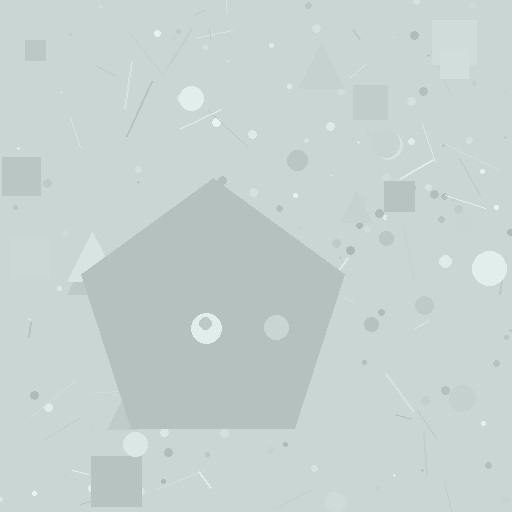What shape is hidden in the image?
A pentagon is hidden in the image.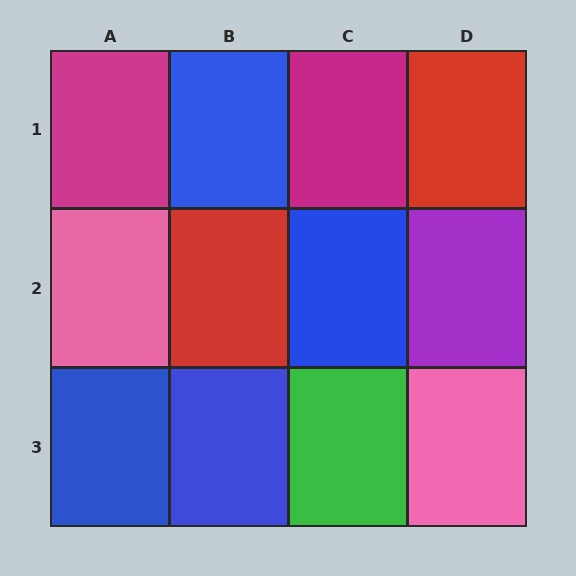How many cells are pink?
2 cells are pink.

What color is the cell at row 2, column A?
Pink.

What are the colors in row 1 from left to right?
Magenta, blue, magenta, red.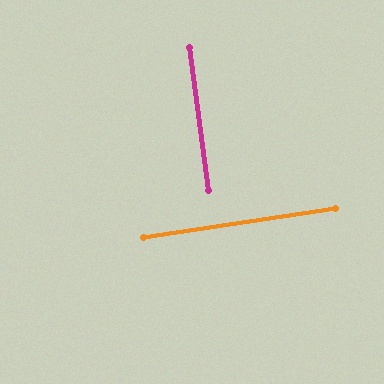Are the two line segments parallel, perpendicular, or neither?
Perpendicular — they meet at approximately 89°.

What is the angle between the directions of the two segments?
Approximately 89 degrees.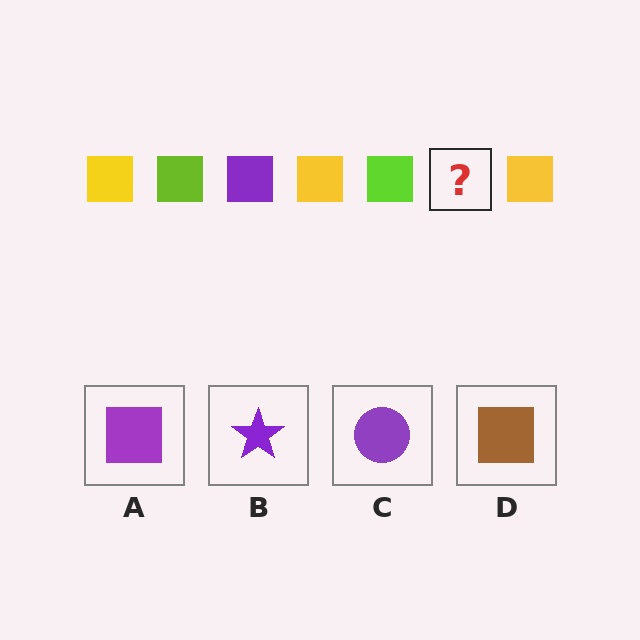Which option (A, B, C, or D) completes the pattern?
A.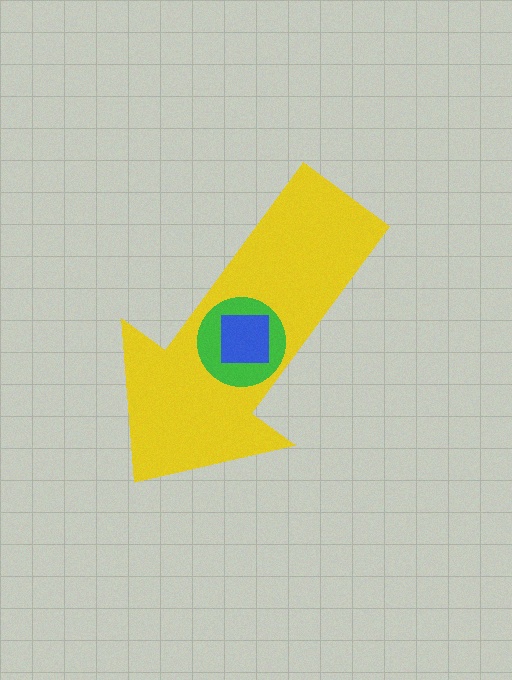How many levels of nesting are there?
3.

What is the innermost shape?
The blue square.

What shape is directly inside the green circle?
The blue square.